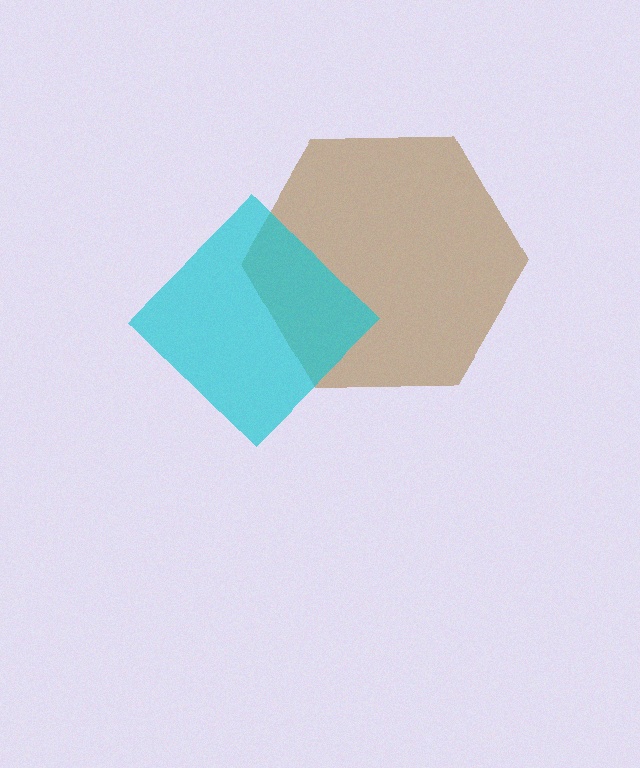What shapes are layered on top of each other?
The layered shapes are: a brown hexagon, a cyan diamond.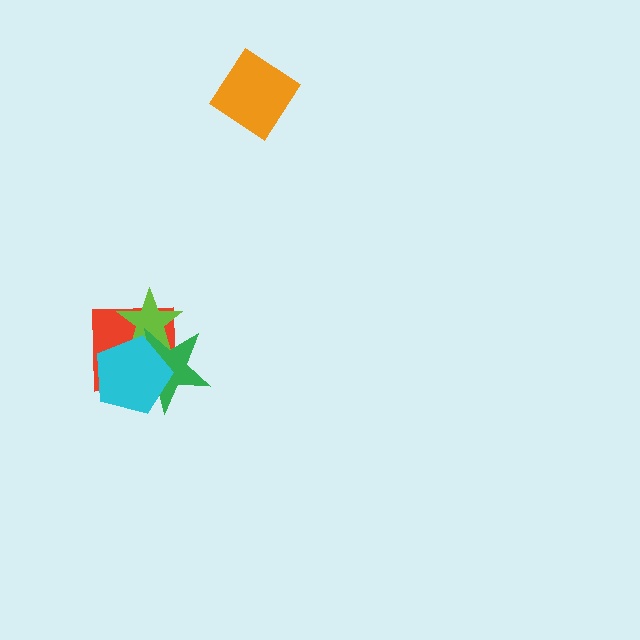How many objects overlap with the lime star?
3 objects overlap with the lime star.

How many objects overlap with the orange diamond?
0 objects overlap with the orange diamond.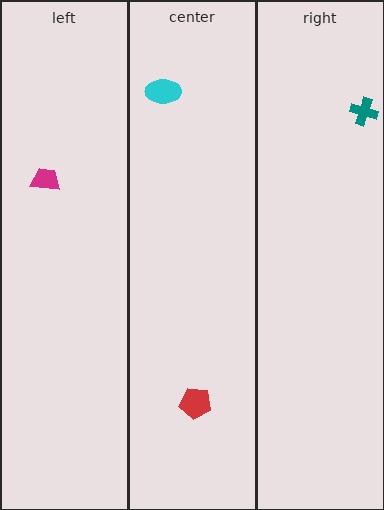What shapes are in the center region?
The red pentagon, the cyan ellipse.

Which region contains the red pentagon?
The center region.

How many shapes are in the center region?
2.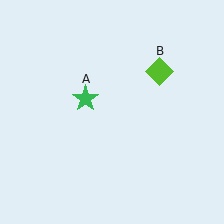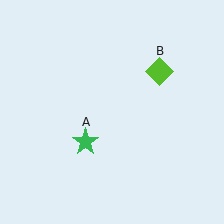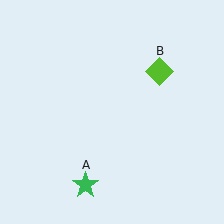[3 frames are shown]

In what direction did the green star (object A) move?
The green star (object A) moved down.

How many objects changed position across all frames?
1 object changed position: green star (object A).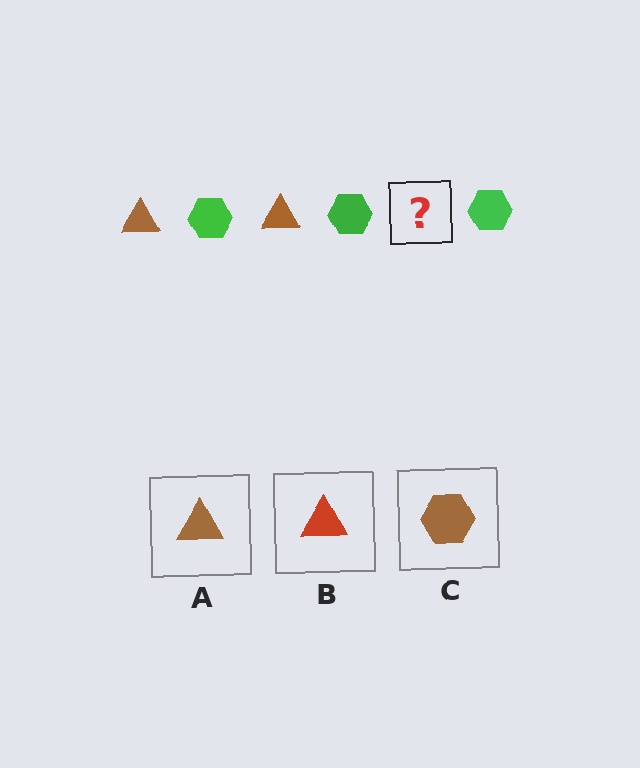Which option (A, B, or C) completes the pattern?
A.